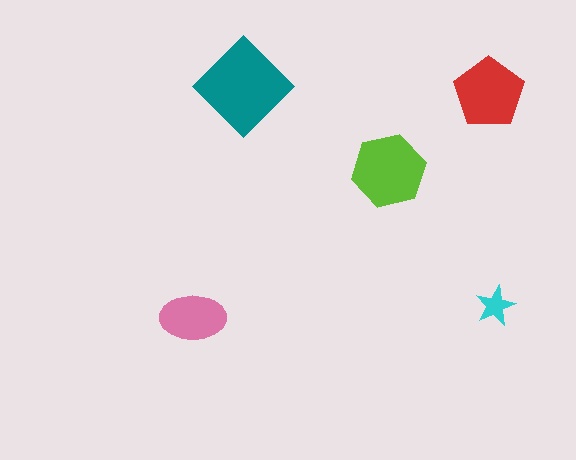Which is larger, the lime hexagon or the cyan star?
The lime hexagon.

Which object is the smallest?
The cyan star.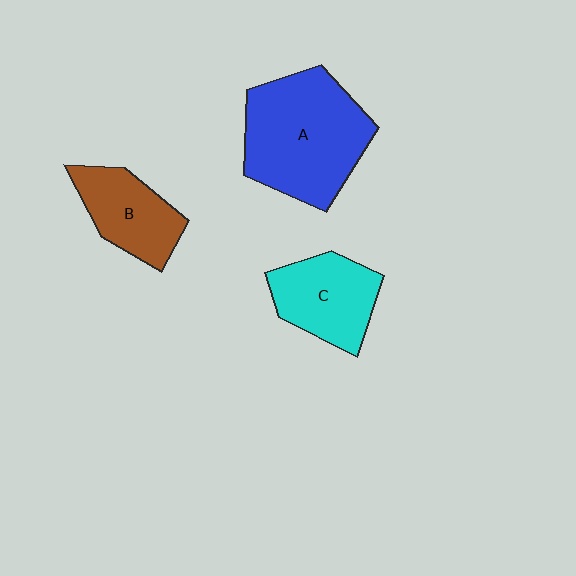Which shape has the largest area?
Shape A (blue).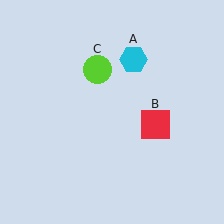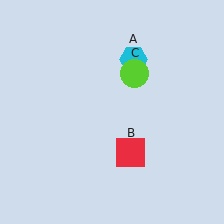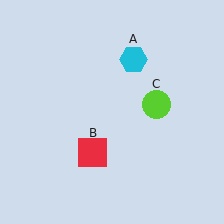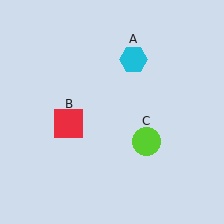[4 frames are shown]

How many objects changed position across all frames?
2 objects changed position: red square (object B), lime circle (object C).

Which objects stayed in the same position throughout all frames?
Cyan hexagon (object A) remained stationary.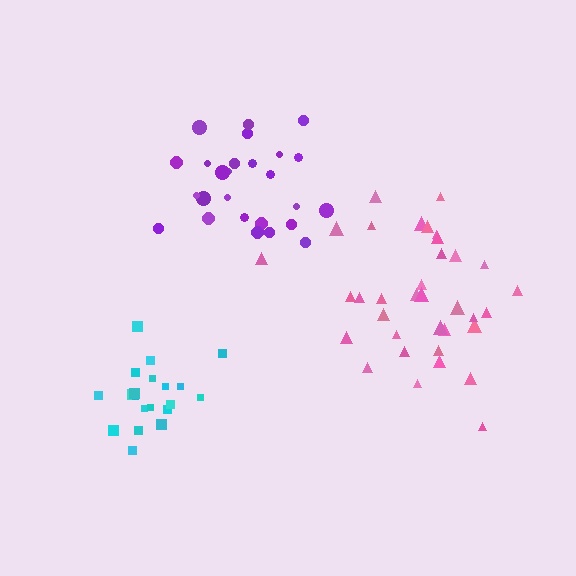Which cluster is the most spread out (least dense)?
Pink.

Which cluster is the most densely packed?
Cyan.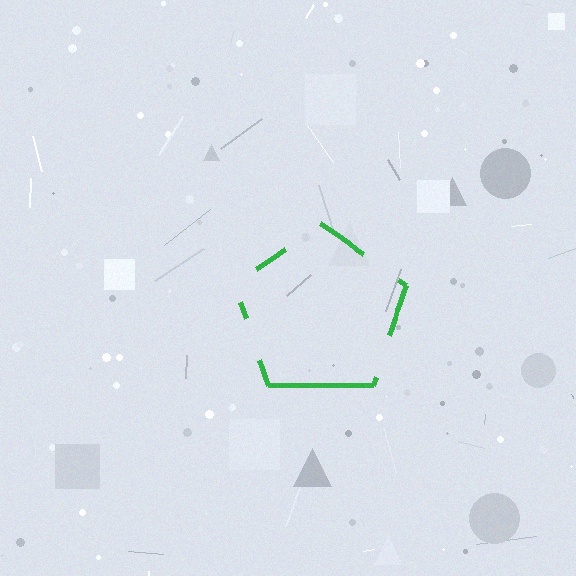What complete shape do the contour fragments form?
The contour fragments form a pentagon.